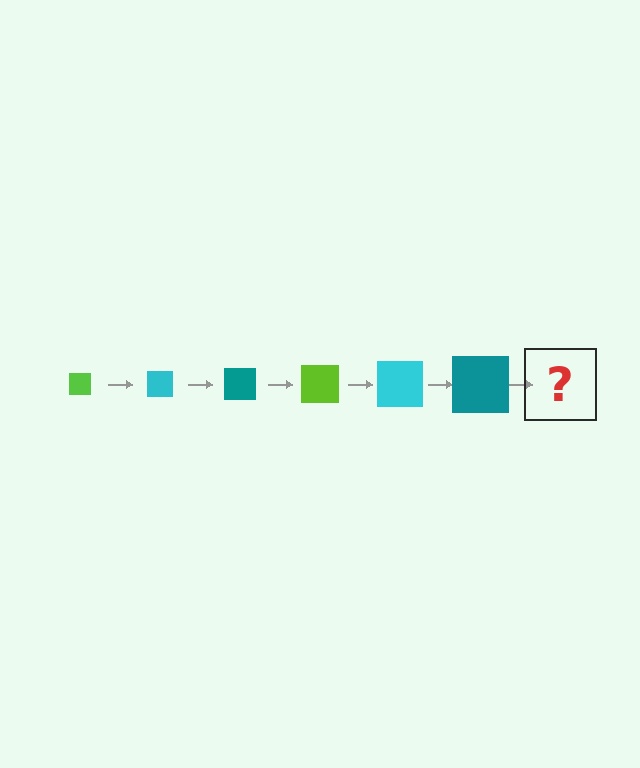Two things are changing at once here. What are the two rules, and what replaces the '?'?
The two rules are that the square grows larger each step and the color cycles through lime, cyan, and teal. The '?' should be a lime square, larger than the previous one.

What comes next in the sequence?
The next element should be a lime square, larger than the previous one.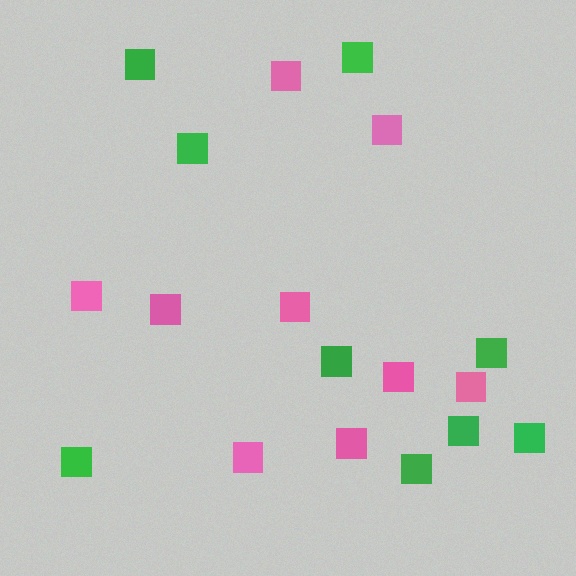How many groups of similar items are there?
There are 2 groups: one group of pink squares (9) and one group of green squares (9).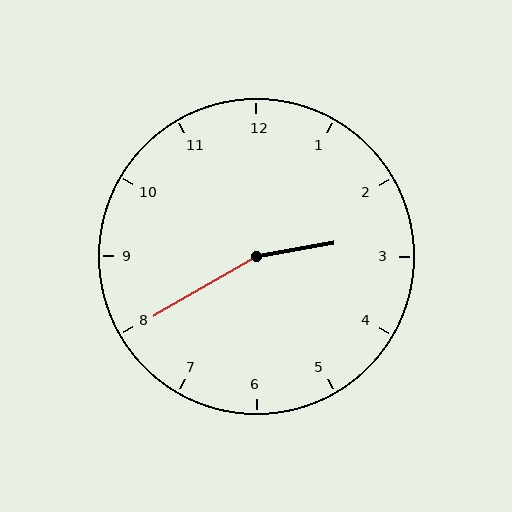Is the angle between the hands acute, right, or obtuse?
It is obtuse.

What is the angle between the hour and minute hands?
Approximately 160 degrees.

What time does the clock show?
2:40.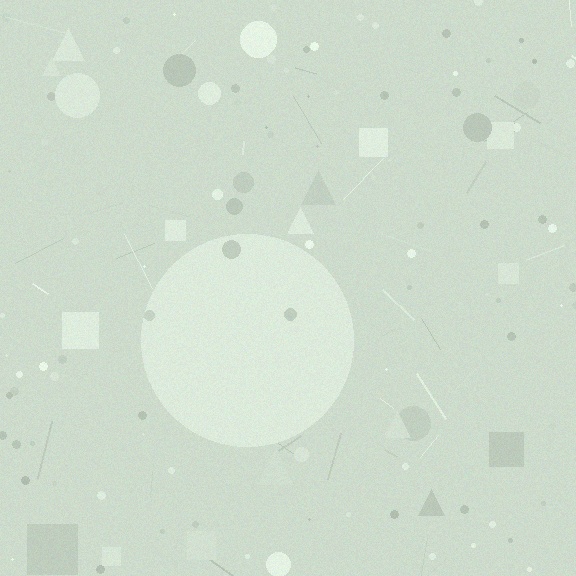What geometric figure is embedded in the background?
A circle is embedded in the background.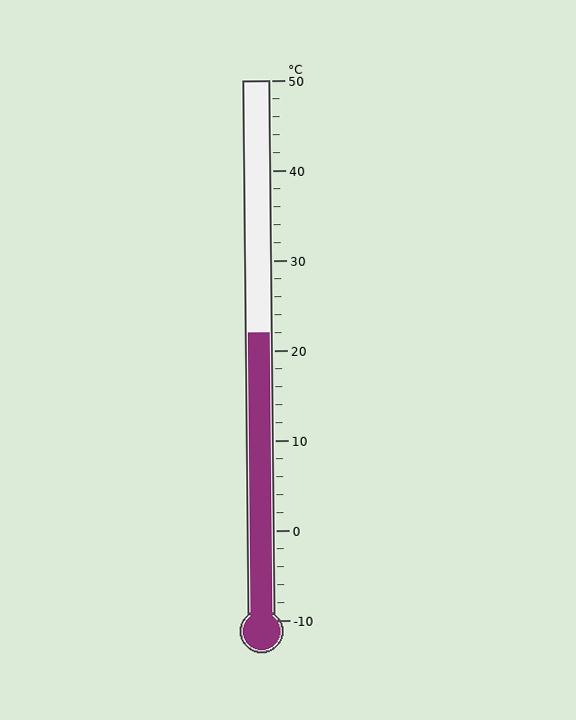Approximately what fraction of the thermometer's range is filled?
The thermometer is filled to approximately 55% of its range.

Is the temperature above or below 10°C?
The temperature is above 10°C.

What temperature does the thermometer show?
The thermometer shows approximately 22°C.